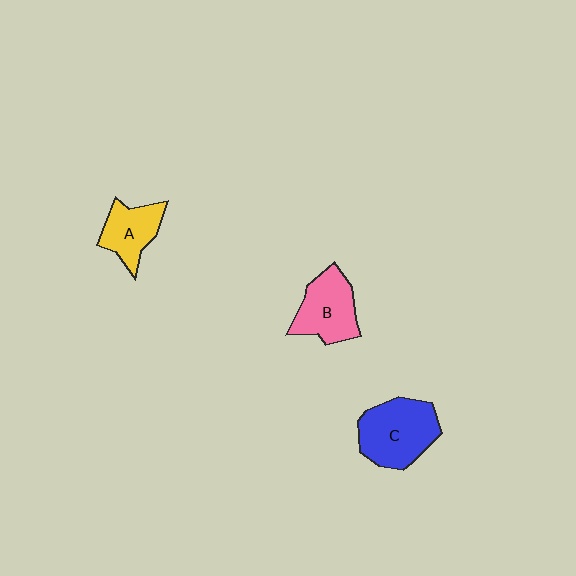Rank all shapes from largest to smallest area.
From largest to smallest: C (blue), B (pink), A (yellow).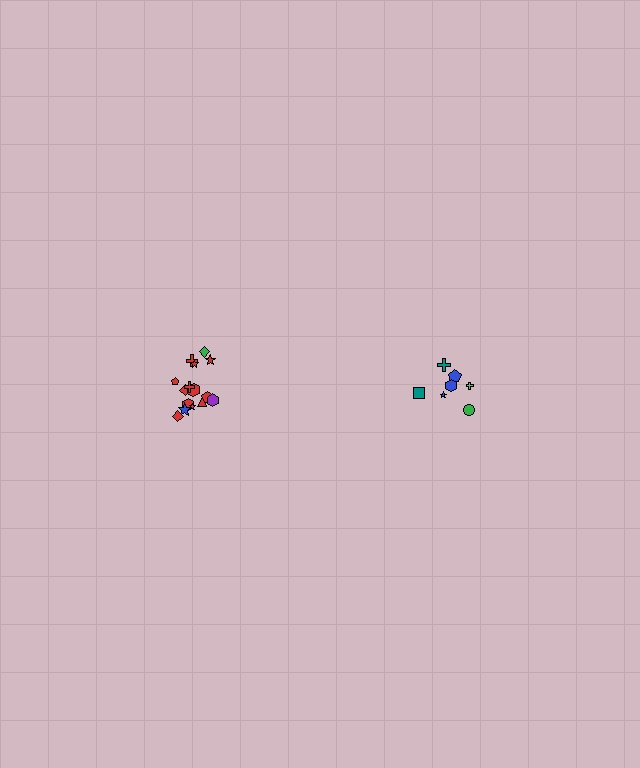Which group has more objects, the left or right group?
The left group.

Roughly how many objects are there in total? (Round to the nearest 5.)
Roughly 20 objects in total.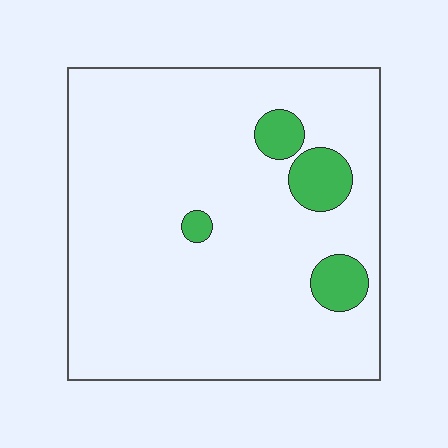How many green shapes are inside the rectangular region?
4.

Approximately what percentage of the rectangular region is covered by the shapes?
Approximately 10%.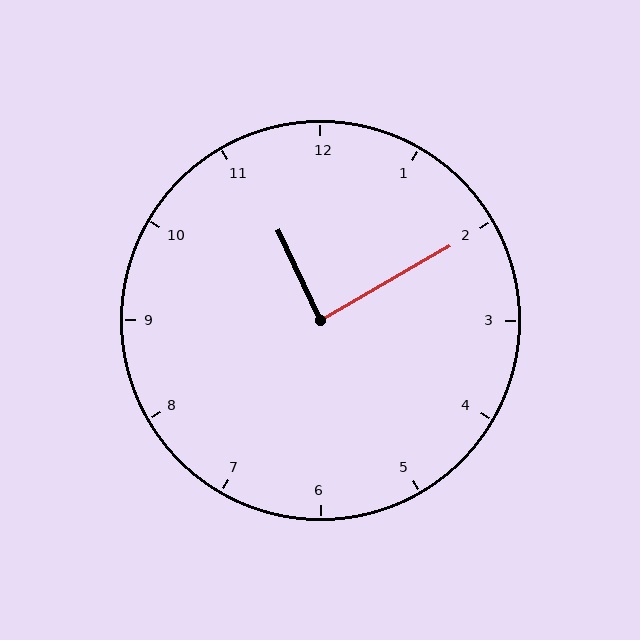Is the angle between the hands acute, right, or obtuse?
It is right.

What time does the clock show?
11:10.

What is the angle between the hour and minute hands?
Approximately 85 degrees.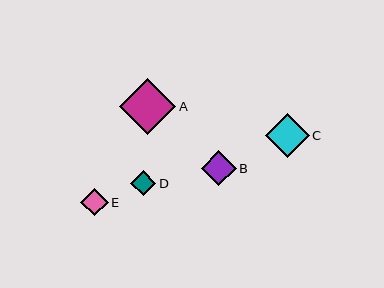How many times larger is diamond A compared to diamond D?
Diamond A is approximately 2.3 times the size of diamond D.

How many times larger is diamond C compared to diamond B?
Diamond C is approximately 1.2 times the size of diamond B.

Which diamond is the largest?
Diamond A is the largest with a size of approximately 56 pixels.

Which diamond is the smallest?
Diamond D is the smallest with a size of approximately 25 pixels.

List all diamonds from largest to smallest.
From largest to smallest: A, C, B, E, D.